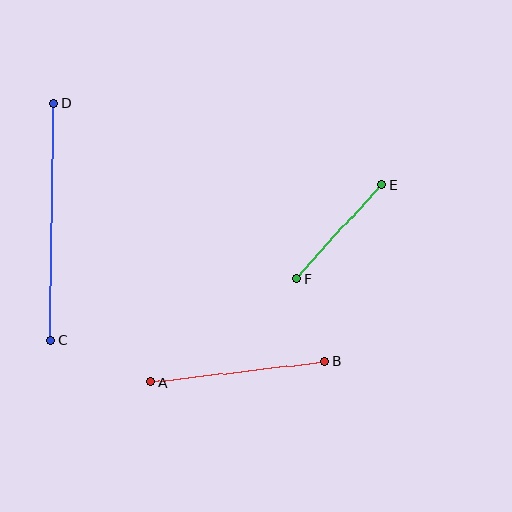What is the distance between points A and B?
The distance is approximately 176 pixels.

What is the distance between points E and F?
The distance is approximately 127 pixels.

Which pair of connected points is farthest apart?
Points C and D are farthest apart.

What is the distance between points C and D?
The distance is approximately 237 pixels.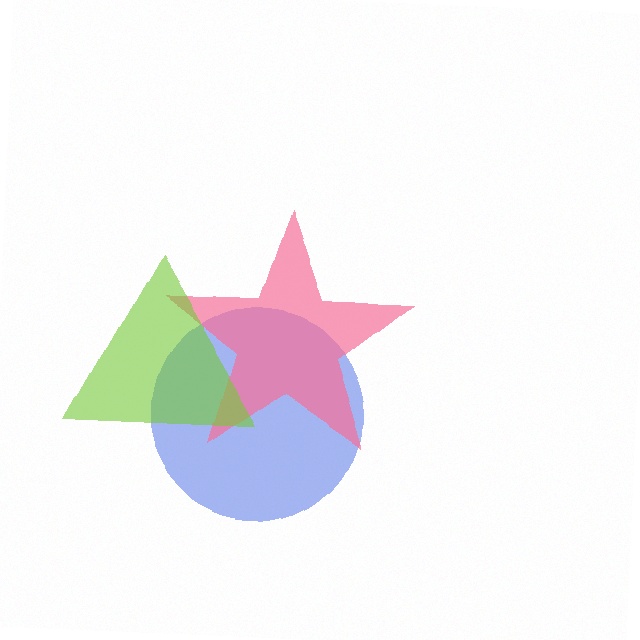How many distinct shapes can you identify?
There are 3 distinct shapes: a blue circle, a pink star, a lime triangle.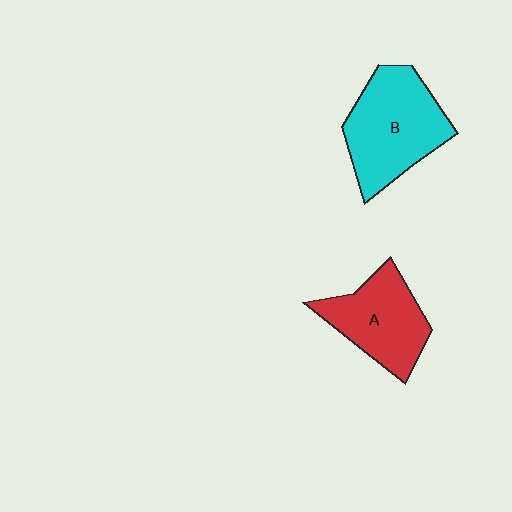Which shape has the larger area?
Shape B (cyan).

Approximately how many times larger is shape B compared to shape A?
Approximately 1.3 times.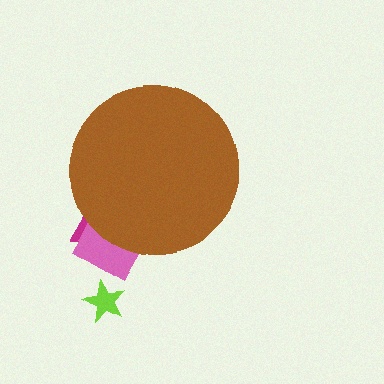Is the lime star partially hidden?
No, the lime star is fully visible.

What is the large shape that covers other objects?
A brown circle.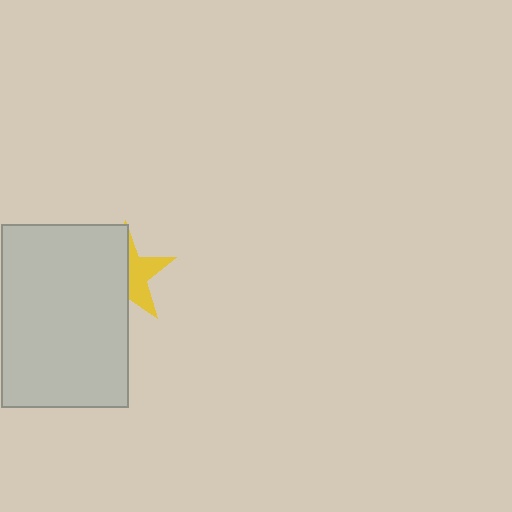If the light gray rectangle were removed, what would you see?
You would see the complete yellow star.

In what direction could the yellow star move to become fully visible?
The yellow star could move right. That would shift it out from behind the light gray rectangle entirely.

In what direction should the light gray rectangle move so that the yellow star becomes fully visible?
The light gray rectangle should move left. That is the shortest direction to clear the overlap and leave the yellow star fully visible.